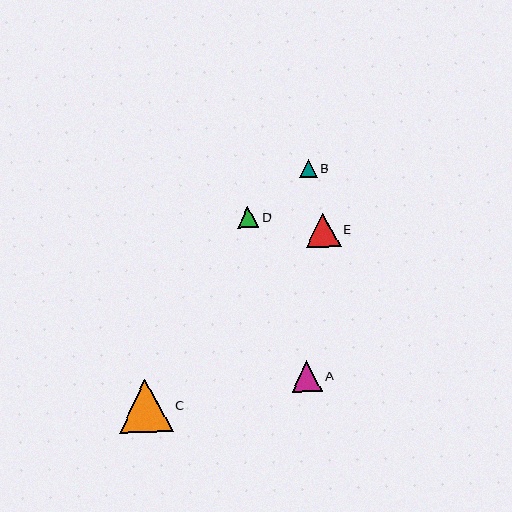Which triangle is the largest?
Triangle C is the largest with a size of approximately 53 pixels.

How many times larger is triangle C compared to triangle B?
Triangle C is approximately 3.0 times the size of triangle B.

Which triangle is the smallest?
Triangle B is the smallest with a size of approximately 18 pixels.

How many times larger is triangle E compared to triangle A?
Triangle E is approximately 1.1 times the size of triangle A.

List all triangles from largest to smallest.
From largest to smallest: C, E, A, D, B.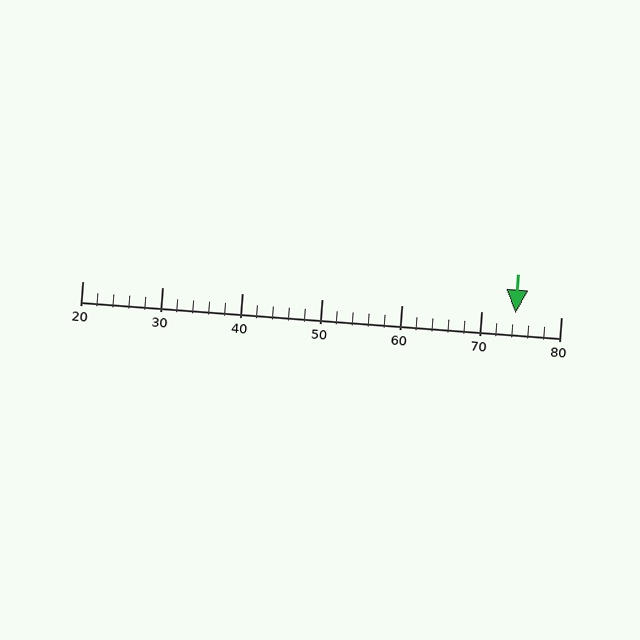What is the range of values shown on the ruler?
The ruler shows values from 20 to 80.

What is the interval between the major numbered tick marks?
The major tick marks are spaced 10 units apart.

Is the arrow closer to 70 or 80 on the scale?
The arrow is closer to 70.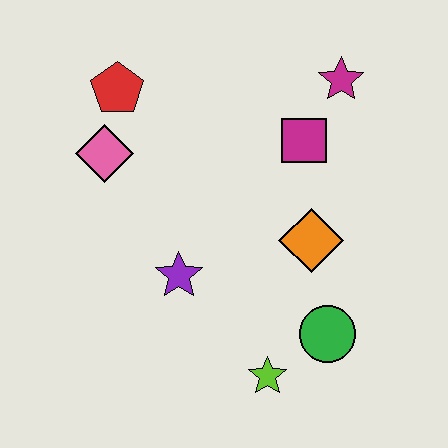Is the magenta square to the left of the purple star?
No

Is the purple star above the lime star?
Yes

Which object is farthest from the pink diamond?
The green circle is farthest from the pink diamond.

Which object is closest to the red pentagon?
The pink diamond is closest to the red pentagon.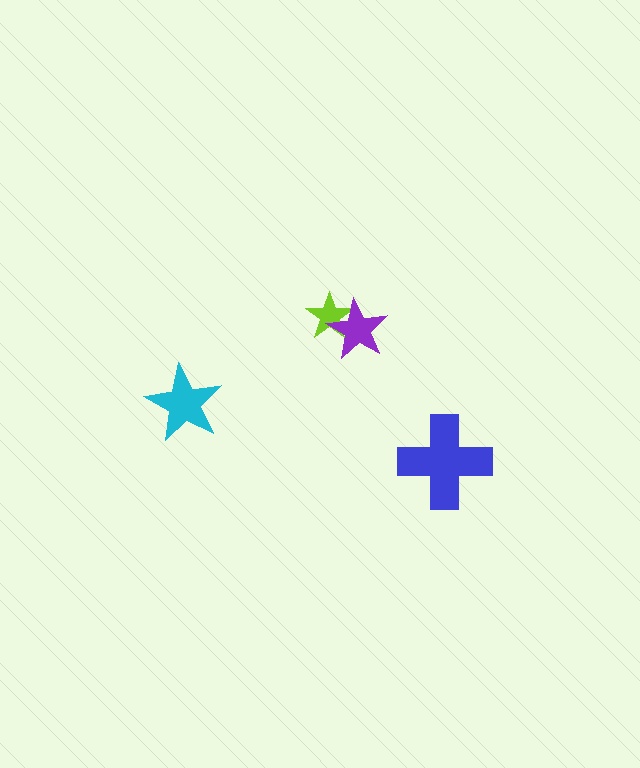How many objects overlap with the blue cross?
0 objects overlap with the blue cross.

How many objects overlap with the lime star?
1 object overlaps with the lime star.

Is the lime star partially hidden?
Yes, it is partially covered by another shape.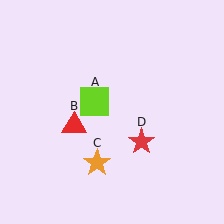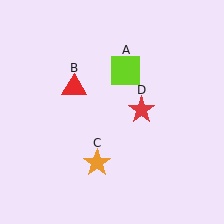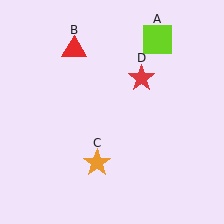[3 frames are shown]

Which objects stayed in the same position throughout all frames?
Orange star (object C) remained stationary.